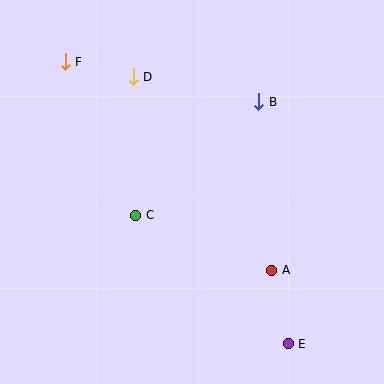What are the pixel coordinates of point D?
Point D is at (133, 77).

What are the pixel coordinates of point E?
Point E is at (288, 344).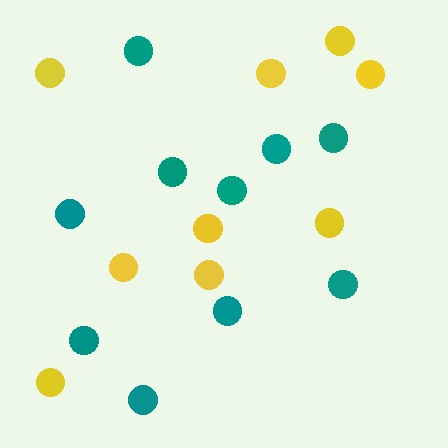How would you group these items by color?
There are 2 groups: one group of teal circles (10) and one group of yellow circles (9).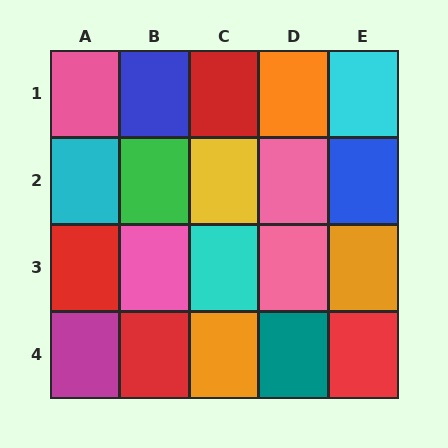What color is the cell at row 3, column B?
Pink.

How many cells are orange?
3 cells are orange.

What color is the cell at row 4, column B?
Red.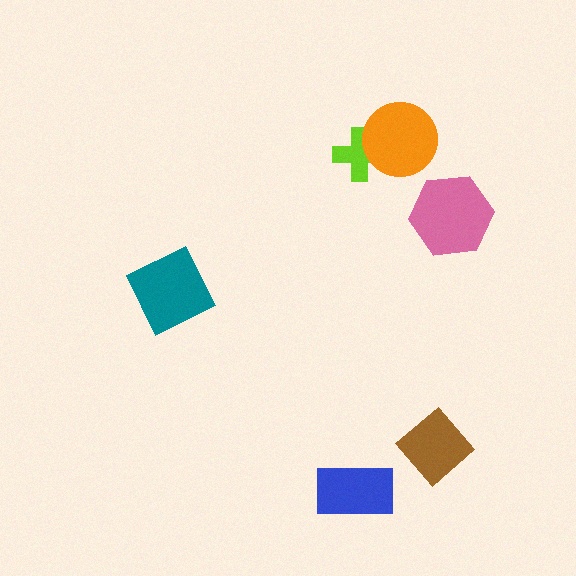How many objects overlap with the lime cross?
1 object overlaps with the lime cross.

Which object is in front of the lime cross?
The orange circle is in front of the lime cross.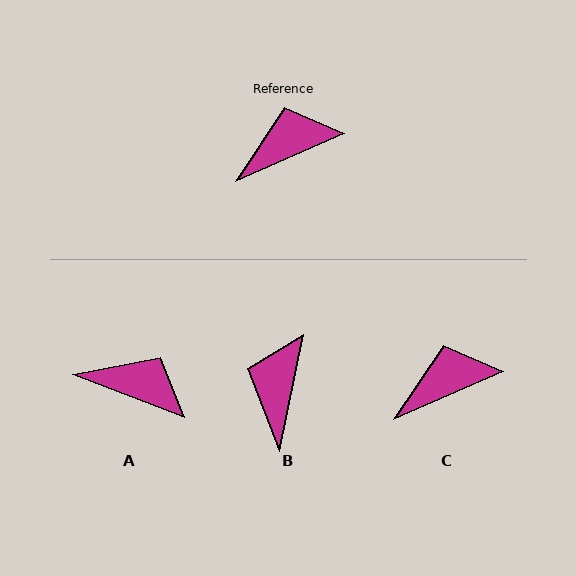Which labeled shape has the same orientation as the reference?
C.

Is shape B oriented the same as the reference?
No, it is off by about 55 degrees.